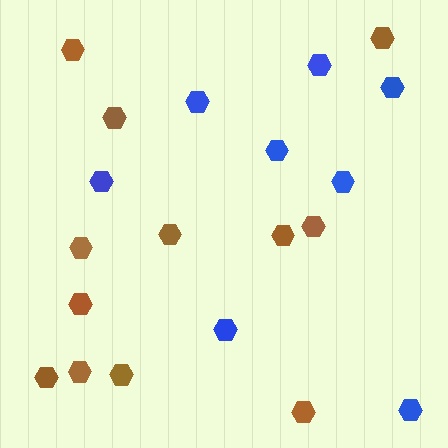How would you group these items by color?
There are 2 groups: one group of blue hexagons (8) and one group of brown hexagons (12).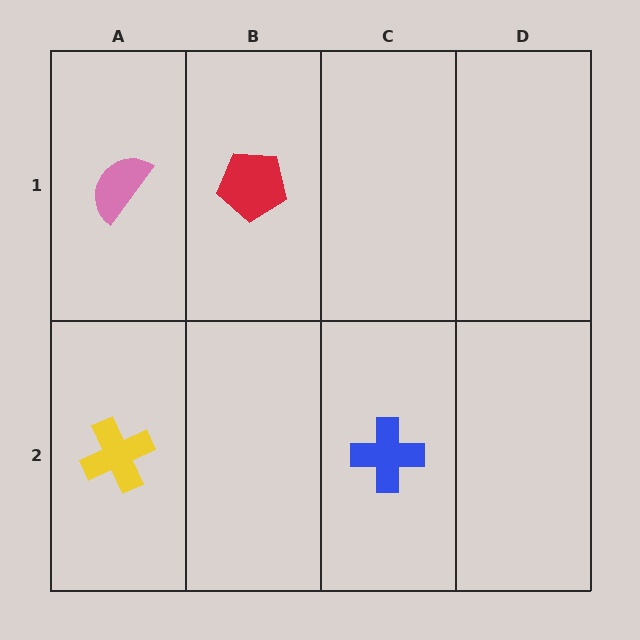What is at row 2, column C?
A blue cross.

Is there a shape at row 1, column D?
No, that cell is empty.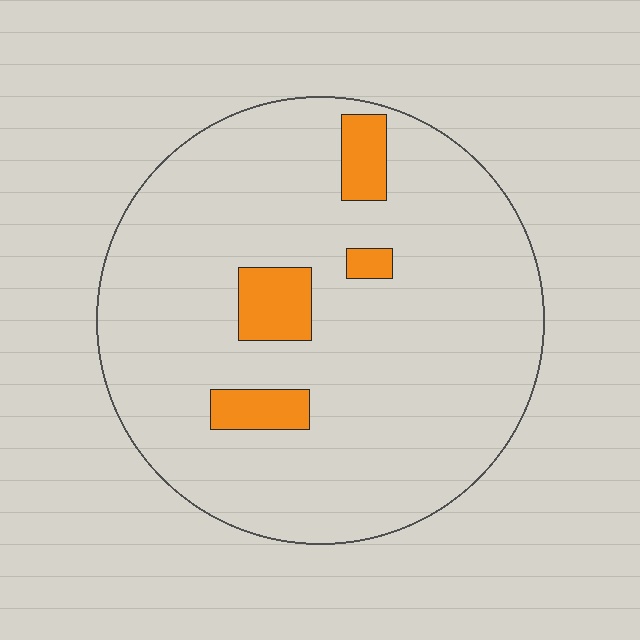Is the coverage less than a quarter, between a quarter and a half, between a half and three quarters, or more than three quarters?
Less than a quarter.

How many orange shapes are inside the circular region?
4.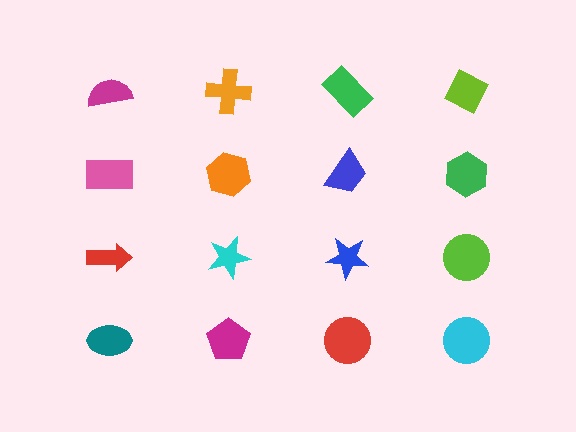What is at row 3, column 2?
A cyan star.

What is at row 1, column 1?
A magenta semicircle.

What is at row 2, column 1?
A pink rectangle.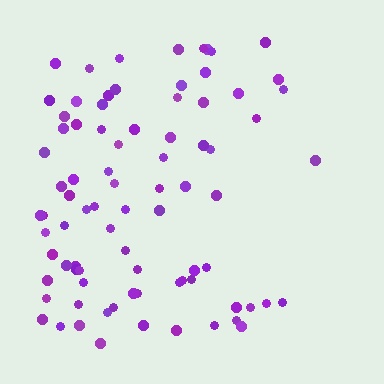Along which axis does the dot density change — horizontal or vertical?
Horizontal.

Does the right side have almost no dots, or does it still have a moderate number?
Still a moderate number, just noticeably fewer than the left.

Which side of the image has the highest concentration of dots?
The left.